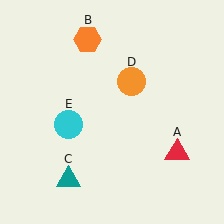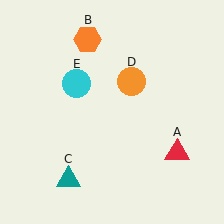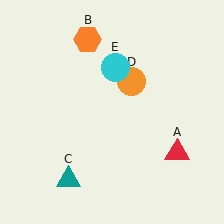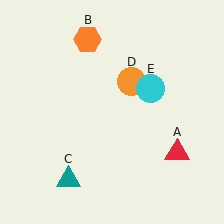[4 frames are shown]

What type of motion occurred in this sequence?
The cyan circle (object E) rotated clockwise around the center of the scene.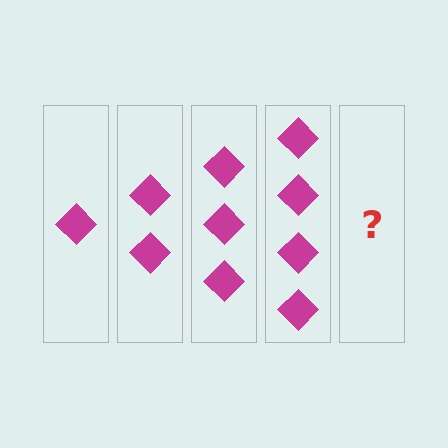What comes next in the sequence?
The next element should be 5 diamonds.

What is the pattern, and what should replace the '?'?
The pattern is that each step adds one more diamond. The '?' should be 5 diamonds.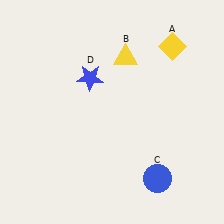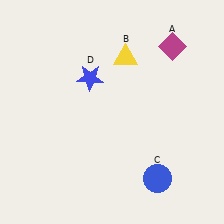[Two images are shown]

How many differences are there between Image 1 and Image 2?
There is 1 difference between the two images.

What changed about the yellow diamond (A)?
In Image 1, A is yellow. In Image 2, it changed to magenta.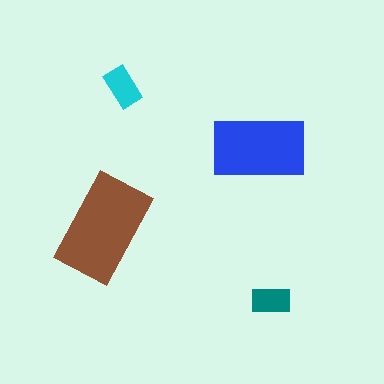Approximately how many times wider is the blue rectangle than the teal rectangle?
About 2.5 times wider.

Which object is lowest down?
The teal rectangle is bottommost.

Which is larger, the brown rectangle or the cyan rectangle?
The brown one.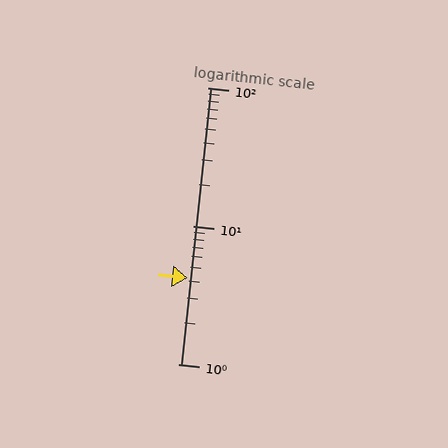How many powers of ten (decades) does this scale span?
The scale spans 2 decades, from 1 to 100.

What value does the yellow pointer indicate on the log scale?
The pointer indicates approximately 4.2.